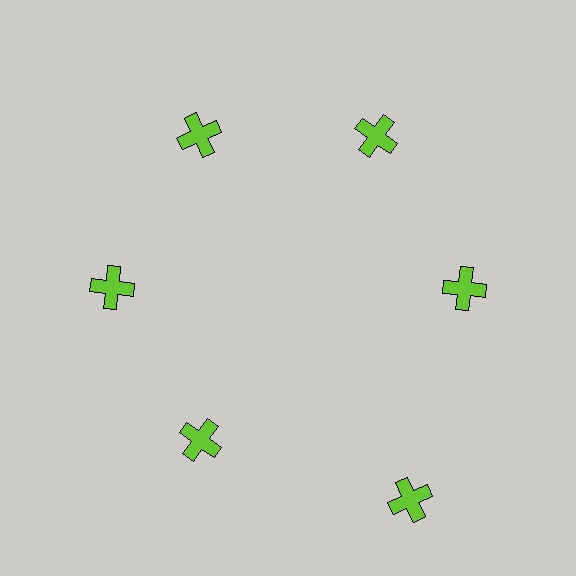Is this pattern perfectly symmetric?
No. The 6 lime crosses are arranged in a ring, but one element near the 5 o'clock position is pushed outward from the center, breaking the 6-fold rotational symmetry.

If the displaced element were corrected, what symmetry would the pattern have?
It would have 6-fold rotational symmetry — the pattern would map onto itself every 60 degrees.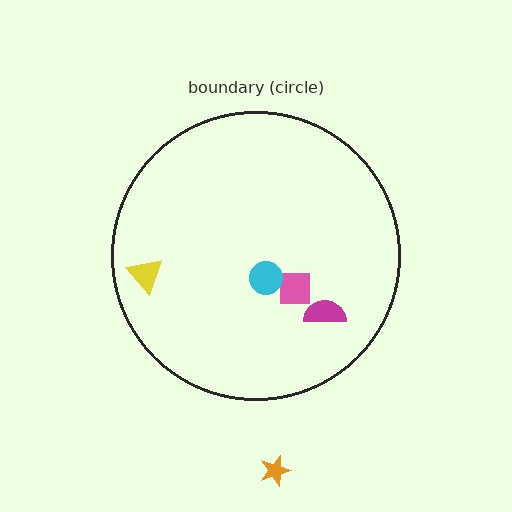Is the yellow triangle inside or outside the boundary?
Inside.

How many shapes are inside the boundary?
4 inside, 1 outside.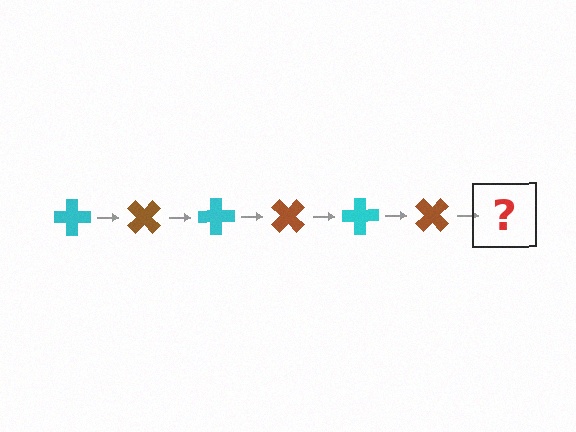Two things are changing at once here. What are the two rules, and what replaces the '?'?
The two rules are that it rotates 45 degrees each step and the color cycles through cyan and brown. The '?' should be a cyan cross, rotated 270 degrees from the start.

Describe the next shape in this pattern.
It should be a cyan cross, rotated 270 degrees from the start.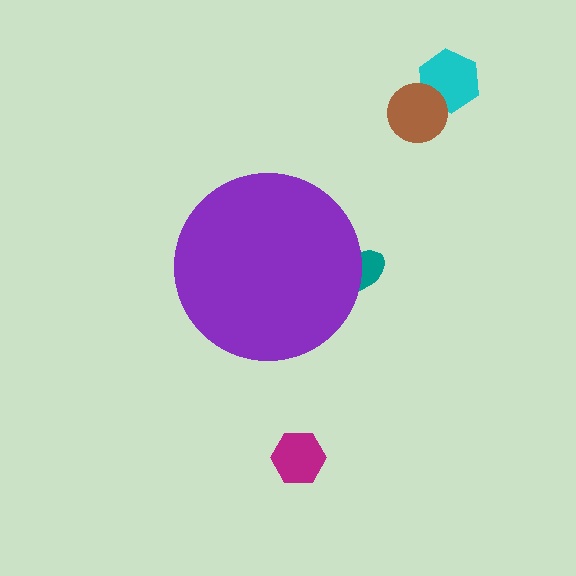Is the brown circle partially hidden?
No, the brown circle is fully visible.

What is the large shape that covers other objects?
A purple circle.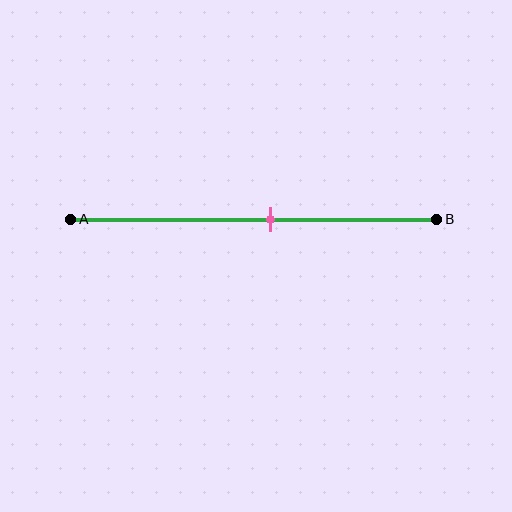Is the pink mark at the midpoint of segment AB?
No, the mark is at about 55% from A, not at the 50% midpoint.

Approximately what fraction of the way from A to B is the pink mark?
The pink mark is approximately 55% of the way from A to B.